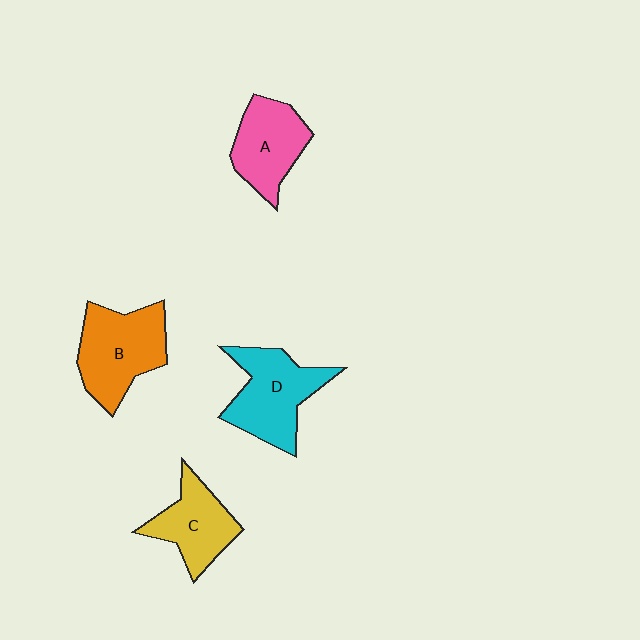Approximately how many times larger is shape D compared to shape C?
Approximately 1.3 times.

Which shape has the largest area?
Shape B (orange).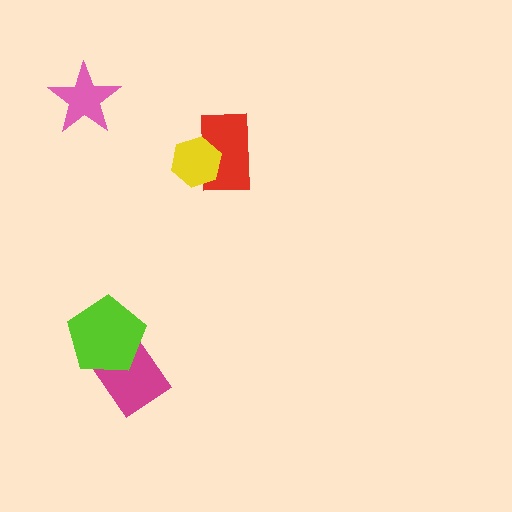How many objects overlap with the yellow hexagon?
1 object overlaps with the yellow hexagon.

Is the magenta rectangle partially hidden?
Yes, it is partially covered by another shape.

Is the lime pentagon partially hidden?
No, no other shape covers it.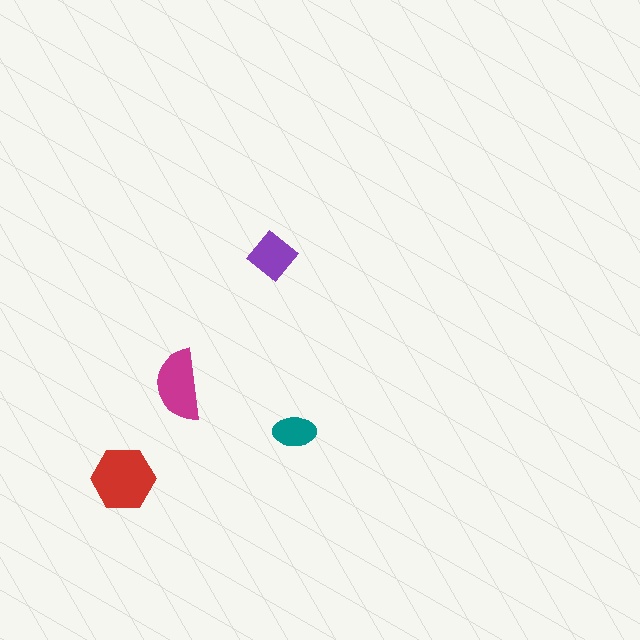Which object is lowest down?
The red hexagon is bottommost.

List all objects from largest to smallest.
The red hexagon, the magenta semicircle, the purple diamond, the teal ellipse.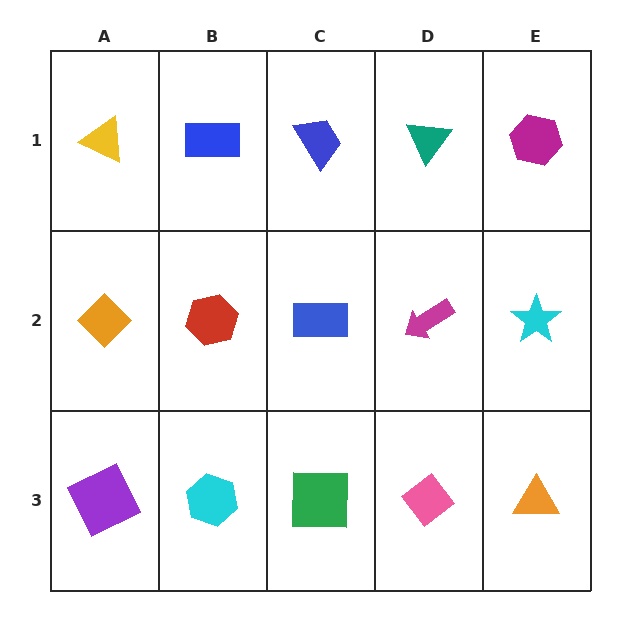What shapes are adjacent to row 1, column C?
A blue rectangle (row 2, column C), a blue rectangle (row 1, column B), a teal triangle (row 1, column D).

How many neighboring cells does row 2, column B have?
4.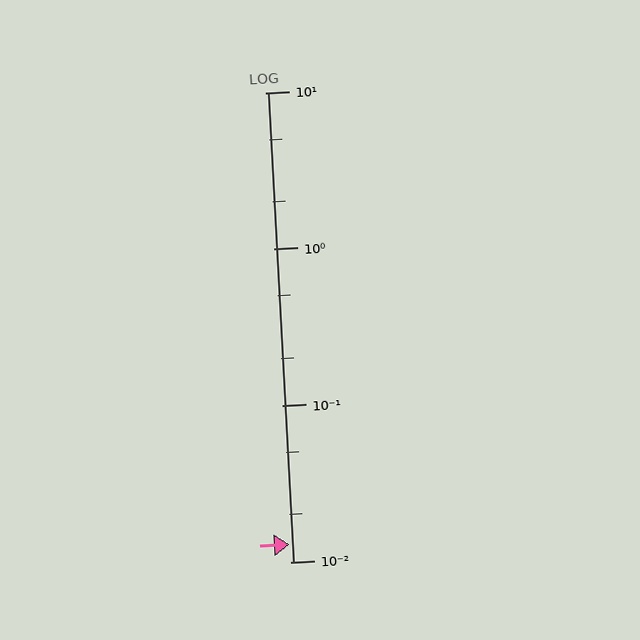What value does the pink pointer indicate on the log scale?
The pointer indicates approximately 0.013.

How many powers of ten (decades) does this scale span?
The scale spans 3 decades, from 0.01 to 10.